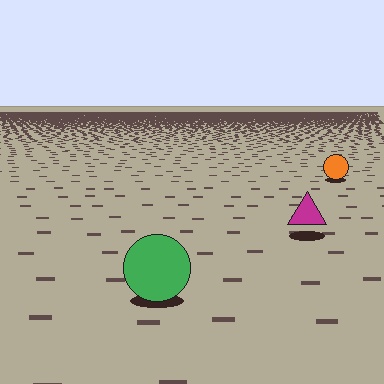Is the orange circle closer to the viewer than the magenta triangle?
No. The magenta triangle is closer — you can tell from the texture gradient: the ground texture is coarser near it.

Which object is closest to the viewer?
The green circle is closest. The texture marks near it are larger and more spread out.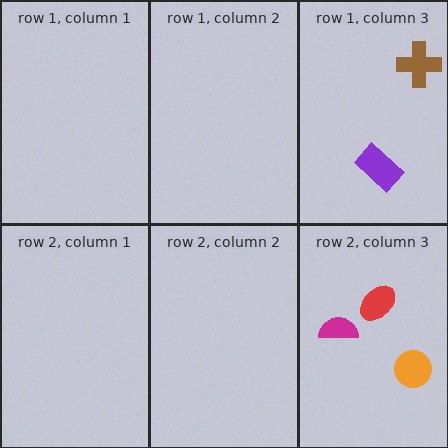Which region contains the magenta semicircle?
The row 2, column 3 region.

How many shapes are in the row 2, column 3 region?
3.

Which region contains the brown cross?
The row 1, column 3 region.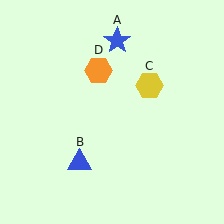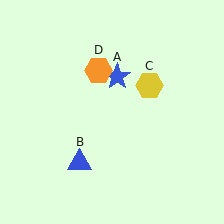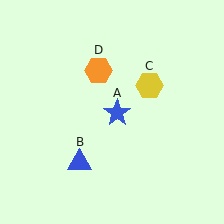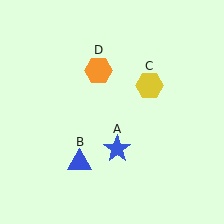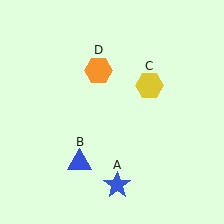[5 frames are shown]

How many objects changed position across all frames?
1 object changed position: blue star (object A).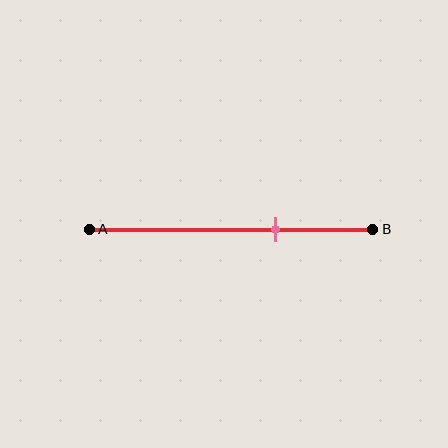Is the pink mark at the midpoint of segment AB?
No, the mark is at about 65% from A, not at the 50% midpoint.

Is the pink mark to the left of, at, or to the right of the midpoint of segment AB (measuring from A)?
The pink mark is to the right of the midpoint of segment AB.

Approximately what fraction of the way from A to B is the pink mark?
The pink mark is approximately 65% of the way from A to B.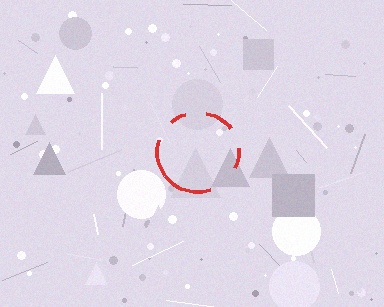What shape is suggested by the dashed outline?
The dashed outline suggests a circle.